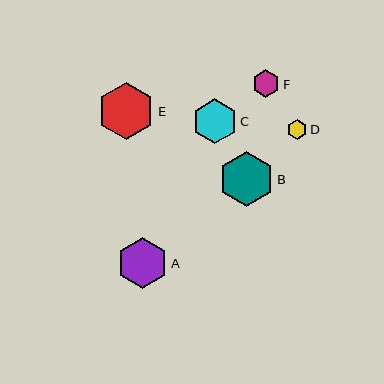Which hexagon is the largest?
Hexagon E is the largest with a size of approximately 57 pixels.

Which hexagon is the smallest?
Hexagon D is the smallest with a size of approximately 20 pixels.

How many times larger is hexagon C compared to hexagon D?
Hexagon C is approximately 2.3 times the size of hexagon D.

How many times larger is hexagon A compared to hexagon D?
Hexagon A is approximately 2.6 times the size of hexagon D.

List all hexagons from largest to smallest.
From largest to smallest: E, B, A, C, F, D.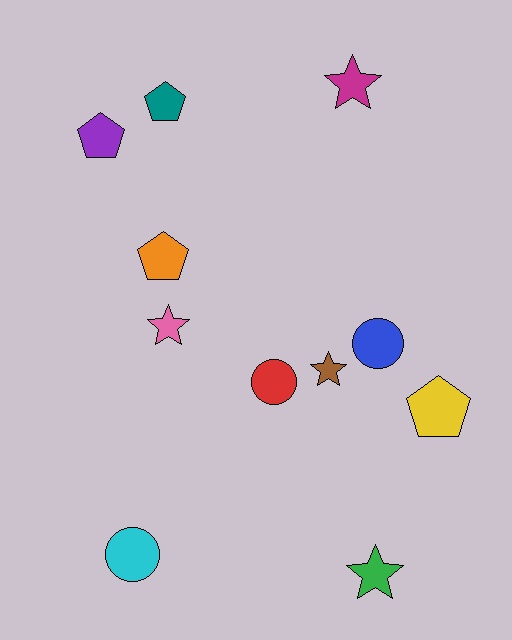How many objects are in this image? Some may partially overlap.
There are 11 objects.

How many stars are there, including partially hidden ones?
There are 4 stars.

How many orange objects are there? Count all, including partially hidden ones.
There is 1 orange object.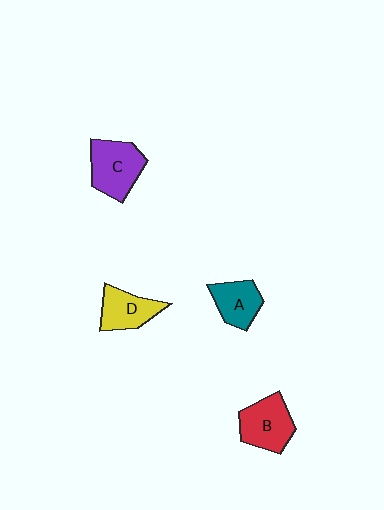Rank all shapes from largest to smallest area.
From largest to smallest: C (purple), B (red), D (yellow), A (teal).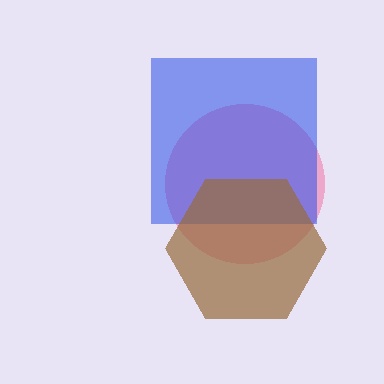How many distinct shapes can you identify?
There are 3 distinct shapes: a pink circle, a blue square, a brown hexagon.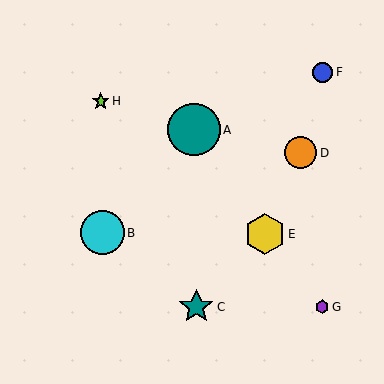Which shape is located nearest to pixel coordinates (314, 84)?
The blue circle (labeled F) at (322, 72) is nearest to that location.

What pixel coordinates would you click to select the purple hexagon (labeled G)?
Click at (322, 307) to select the purple hexagon G.